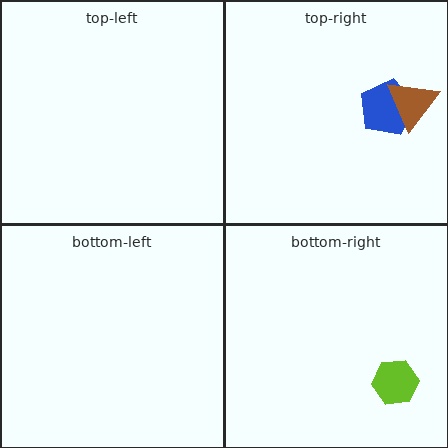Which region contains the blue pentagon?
The top-right region.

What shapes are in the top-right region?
The blue pentagon, the brown triangle.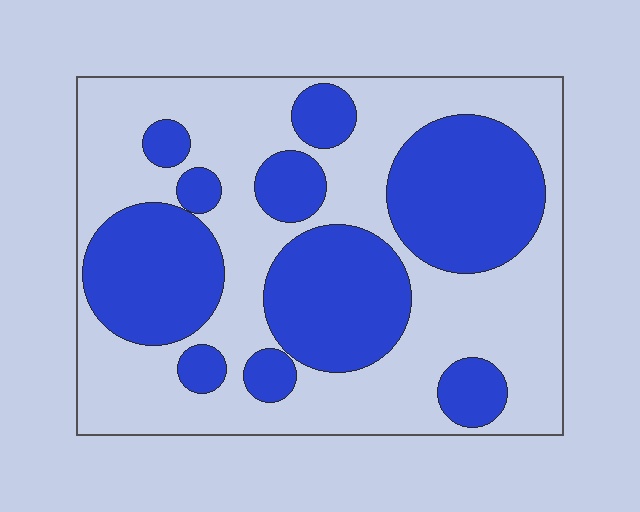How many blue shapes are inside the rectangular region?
10.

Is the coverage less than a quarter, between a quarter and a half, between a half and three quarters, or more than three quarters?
Between a quarter and a half.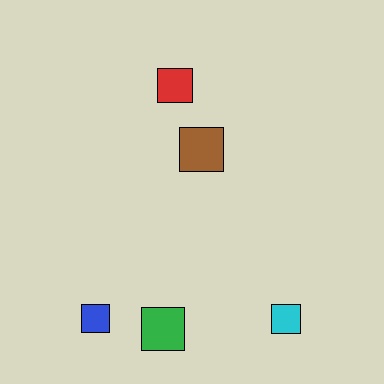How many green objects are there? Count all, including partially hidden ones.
There is 1 green object.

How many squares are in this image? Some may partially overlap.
There are 5 squares.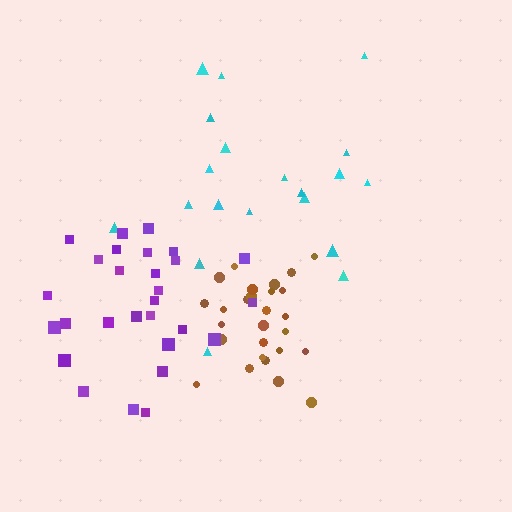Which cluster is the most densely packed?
Brown.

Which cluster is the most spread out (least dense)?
Cyan.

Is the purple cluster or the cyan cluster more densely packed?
Purple.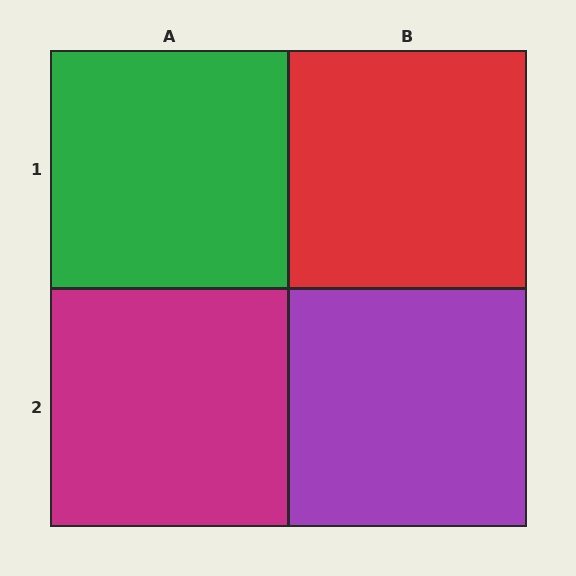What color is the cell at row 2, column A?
Magenta.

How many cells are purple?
1 cell is purple.